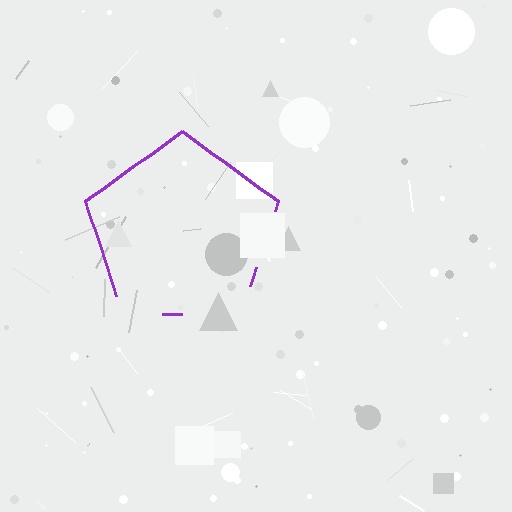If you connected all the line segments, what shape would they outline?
They would outline a pentagon.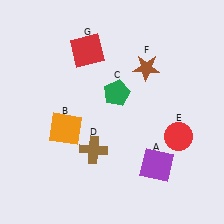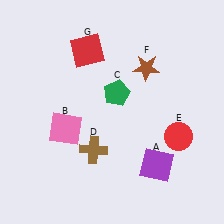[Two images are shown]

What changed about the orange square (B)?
In Image 1, B is orange. In Image 2, it changed to pink.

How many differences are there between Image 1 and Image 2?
There is 1 difference between the two images.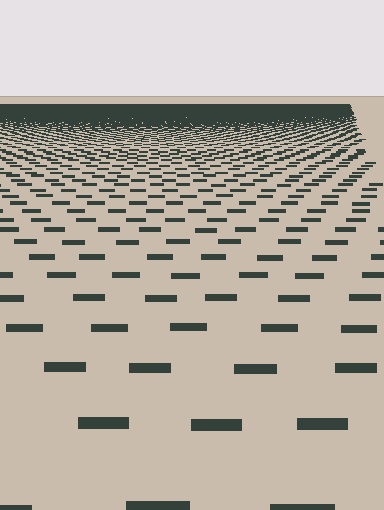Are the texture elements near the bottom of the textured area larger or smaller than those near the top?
Larger. Near the bottom, elements are closer to the viewer and appear at a bigger on-screen size.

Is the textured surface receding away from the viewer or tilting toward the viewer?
The surface is receding away from the viewer. Texture elements get smaller and denser toward the top.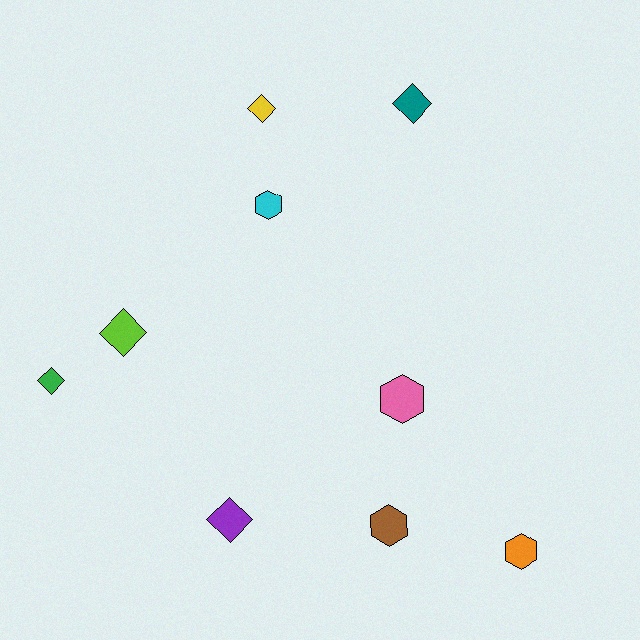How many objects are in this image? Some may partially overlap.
There are 9 objects.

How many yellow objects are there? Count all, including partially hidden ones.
There is 1 yellow object.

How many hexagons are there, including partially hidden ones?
There are 4 hexagons.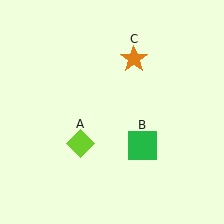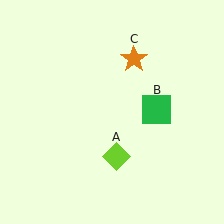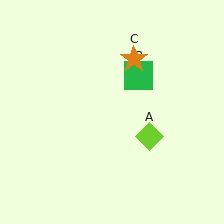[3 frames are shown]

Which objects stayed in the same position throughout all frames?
Orange star (object C) remained stationary.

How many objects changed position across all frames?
2 objects changed position: lime diamond (object A), green square (object B).